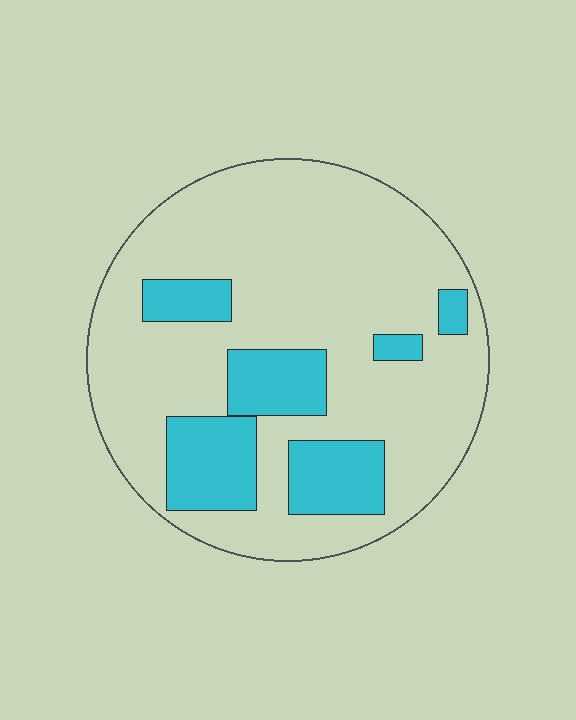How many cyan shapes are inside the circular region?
6.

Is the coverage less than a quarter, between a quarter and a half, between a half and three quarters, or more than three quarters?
Less than a quarter.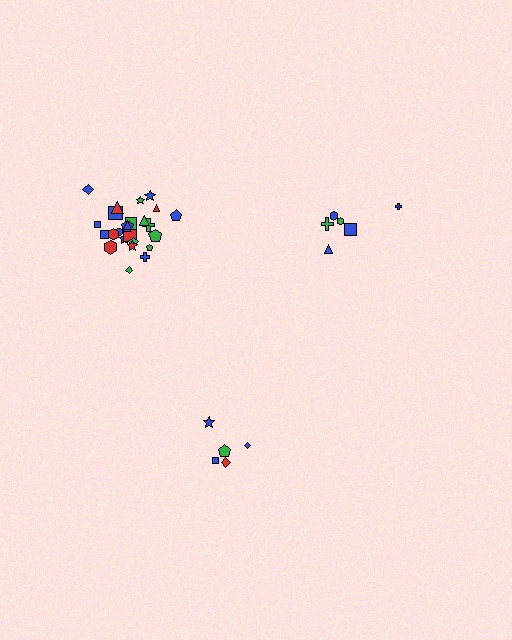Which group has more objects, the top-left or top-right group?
The top-left group.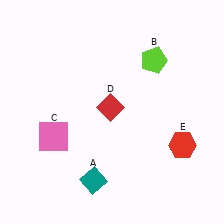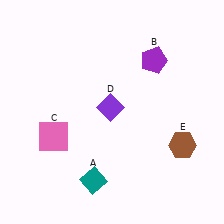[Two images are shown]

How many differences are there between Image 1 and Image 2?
There are 3 differences between the two images.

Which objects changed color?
B changed from lime to purple. D changed from red to purple. E changed from red to brown.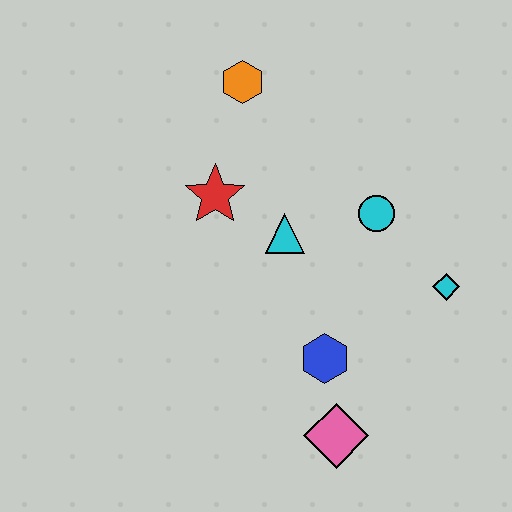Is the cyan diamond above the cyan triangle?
No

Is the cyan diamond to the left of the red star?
No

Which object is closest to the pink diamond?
The blue hexagon is closest to the pink diamond.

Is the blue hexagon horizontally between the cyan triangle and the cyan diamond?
Yes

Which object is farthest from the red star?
The pink diamond is farthest from the red star.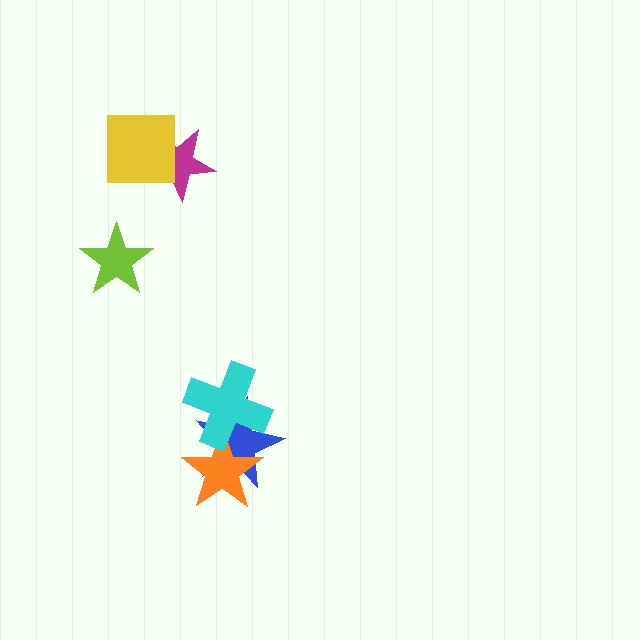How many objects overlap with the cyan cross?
2 objects overlap with the cyan cross.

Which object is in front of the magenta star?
The yellow square is in front of the magenta star.